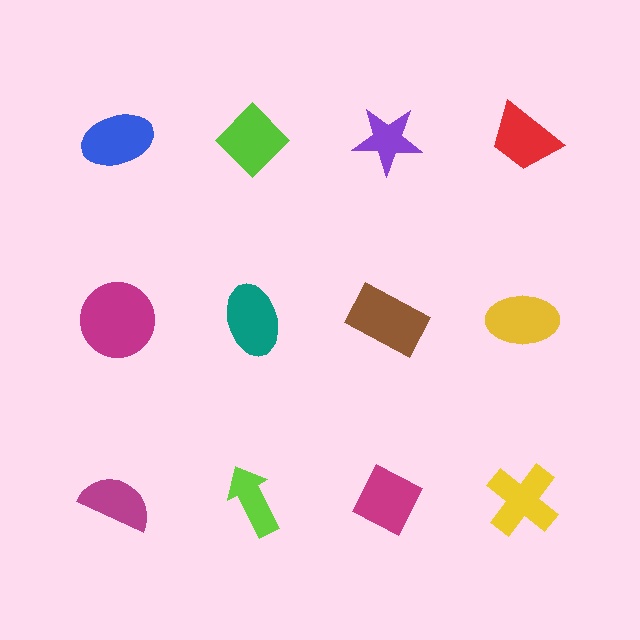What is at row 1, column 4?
A red trapezoid.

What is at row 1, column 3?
A purple star.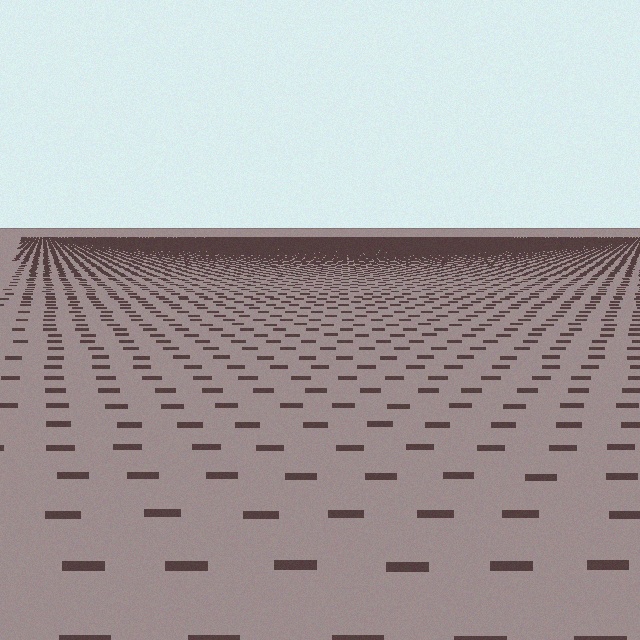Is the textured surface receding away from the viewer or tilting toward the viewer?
The surface is receding away from the viewer. Texture elements get smaller and denser toward the top.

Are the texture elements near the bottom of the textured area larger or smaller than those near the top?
Larger. Near the bottom, elements are closer to the viewer and appear at a bigger on-screen size.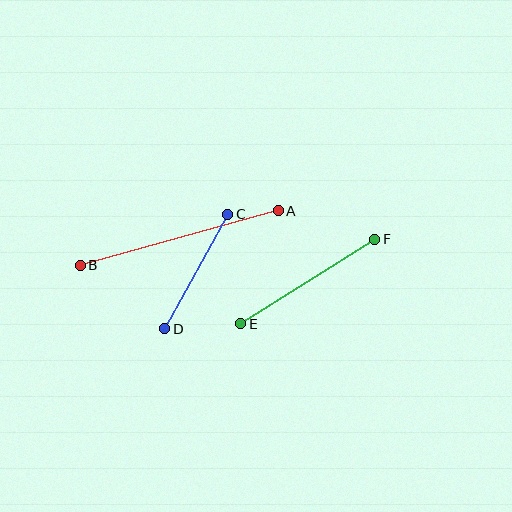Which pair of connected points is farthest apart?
Points A and B are farthest apart.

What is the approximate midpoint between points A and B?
The midpoint is at approximately (179, 238) pixels.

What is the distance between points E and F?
The distance is approximately 159 pixels.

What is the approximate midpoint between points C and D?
The midpoint is at approximately (196, 272) pixels.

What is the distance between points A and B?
The distance is approximately 205 pixels.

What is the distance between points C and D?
The distance is approximately 130 pixels.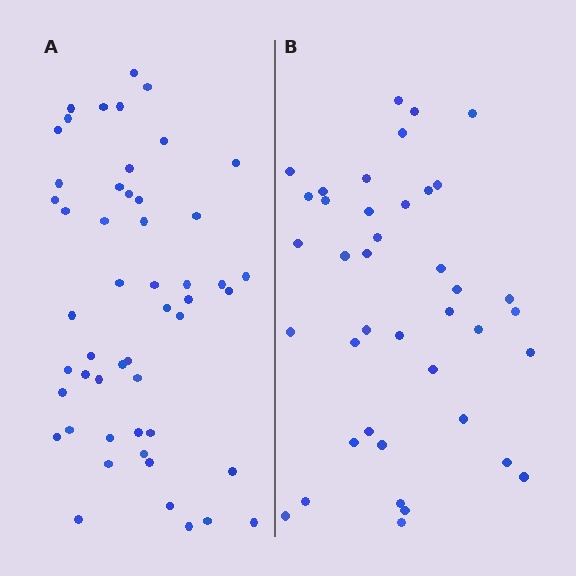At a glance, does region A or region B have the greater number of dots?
Region A (the left region) has more dots.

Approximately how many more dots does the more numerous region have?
Region A has roughly 12 or so more dots than region B.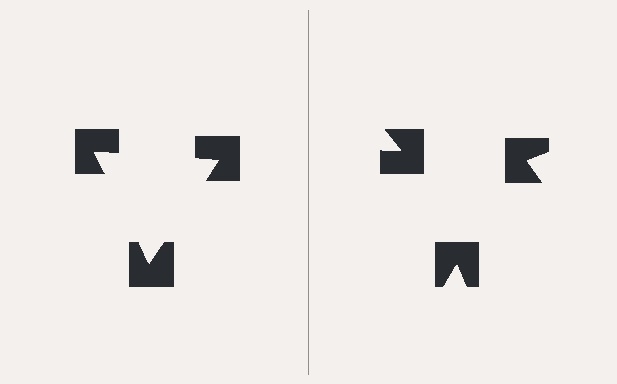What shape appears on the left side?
An illusory triangle.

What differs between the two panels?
The notched squares are positioned identically on both sides; only the wedge orientations differ. On the left they align to a triangle; on the right they are misaligned.